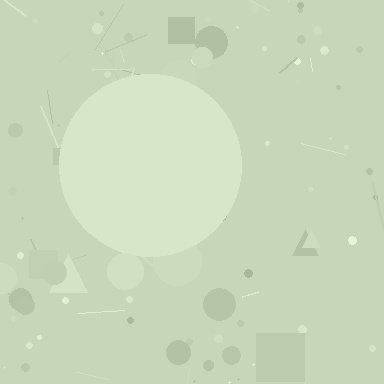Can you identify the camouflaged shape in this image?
The camouflaged shape is a circle.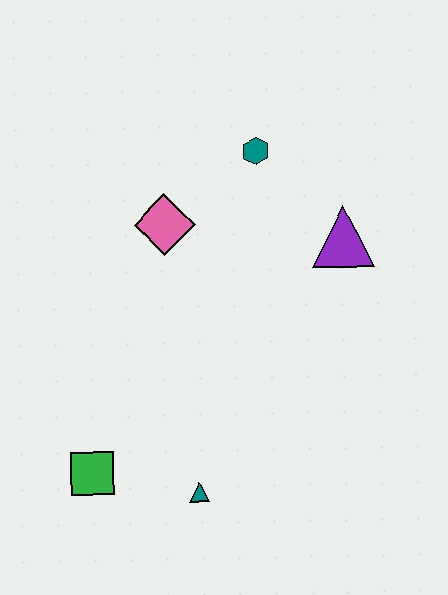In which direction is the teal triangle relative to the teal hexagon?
The teal triangle is below the teal hexagon.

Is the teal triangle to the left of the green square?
No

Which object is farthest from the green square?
The teal hexagon is farthest from the green square.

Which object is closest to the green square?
The teal triangle is closest to the green square.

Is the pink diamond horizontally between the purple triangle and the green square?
Yes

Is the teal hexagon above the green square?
Yes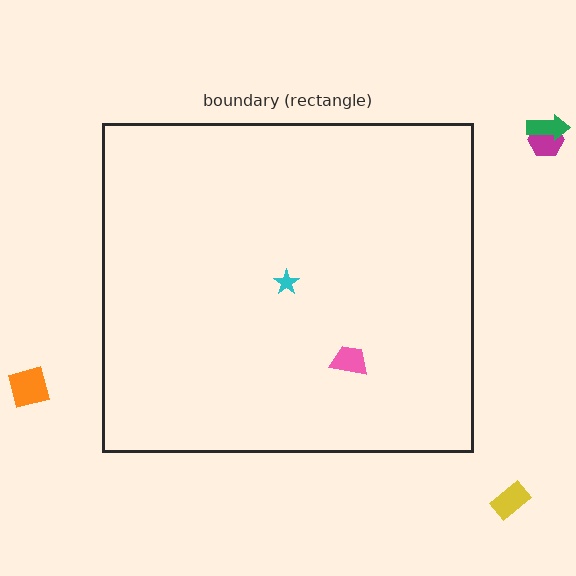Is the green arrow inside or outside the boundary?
Outside.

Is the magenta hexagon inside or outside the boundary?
Outside.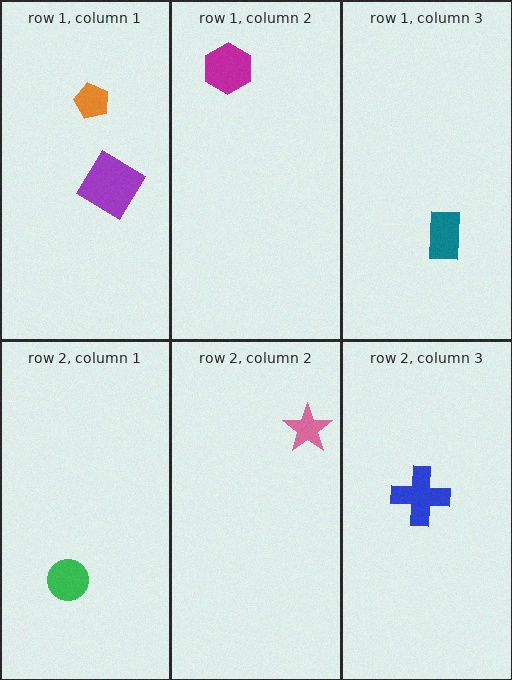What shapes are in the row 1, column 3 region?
The teal rectangle.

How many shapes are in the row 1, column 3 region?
1.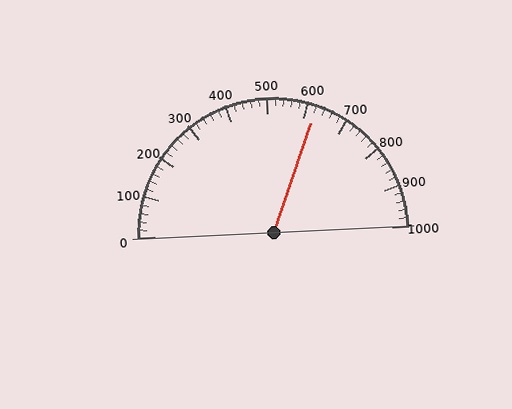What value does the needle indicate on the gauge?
The needle indicates approximately 620.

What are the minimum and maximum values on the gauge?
The gauge ranges from 0 to 1000.